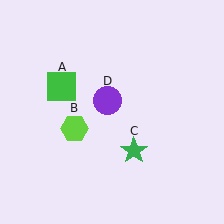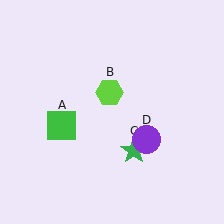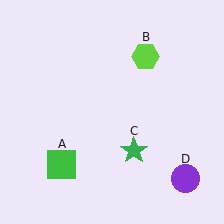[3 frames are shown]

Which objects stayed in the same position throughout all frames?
Green star (object C) remained stationary.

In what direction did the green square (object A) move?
The green square (object A) moved down.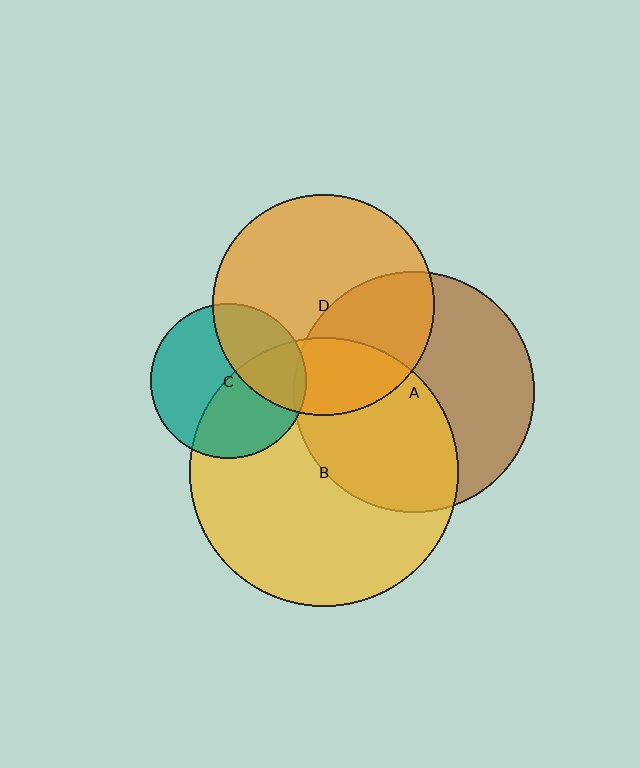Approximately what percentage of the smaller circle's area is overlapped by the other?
Approximately 45%.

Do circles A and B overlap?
Yes.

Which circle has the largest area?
Circle B (yellow).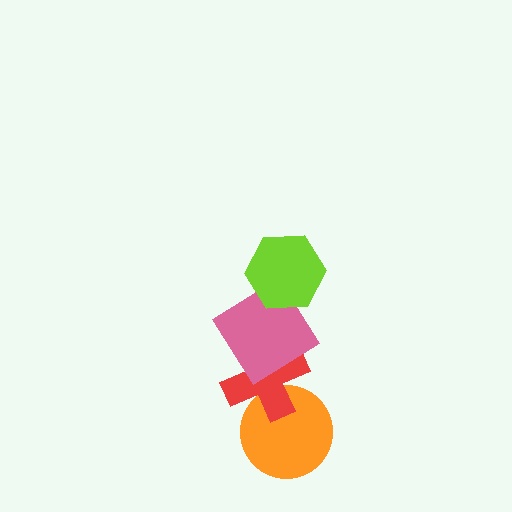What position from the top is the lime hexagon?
The lime hexagon is 1st from the top.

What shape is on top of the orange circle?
The red cross is on top of the orange circle.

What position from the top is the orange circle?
The orange circle is 4th from the top.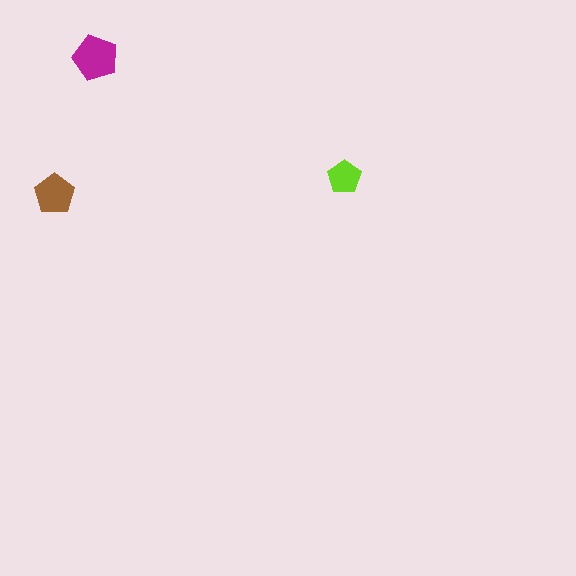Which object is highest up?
The magenta pentagon is topmost.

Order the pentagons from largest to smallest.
the magenta one, the brown one, the lime one.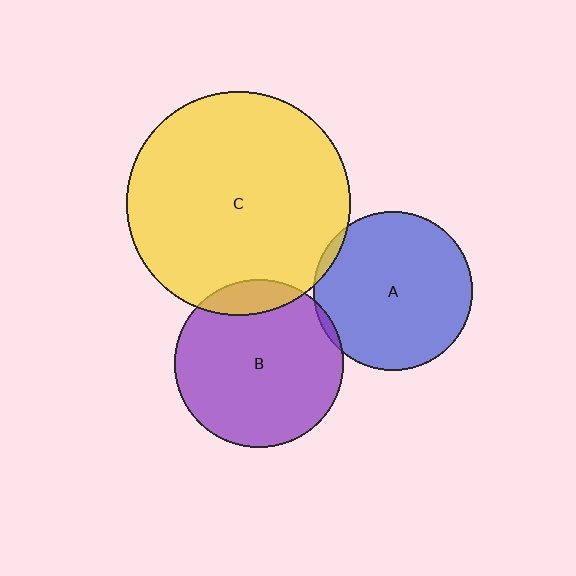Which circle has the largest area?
Circle C (yellow).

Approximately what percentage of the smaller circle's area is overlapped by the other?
Approximately 5%.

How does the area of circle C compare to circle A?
Approximately 2.0 times.